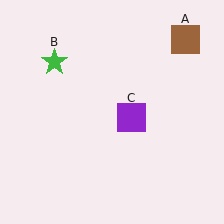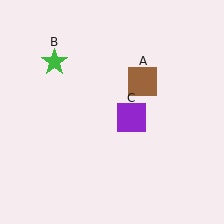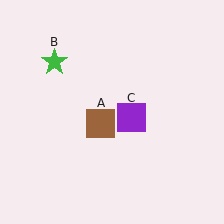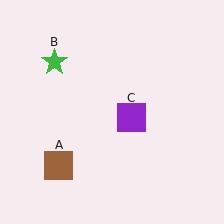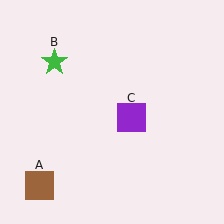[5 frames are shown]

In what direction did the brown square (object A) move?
The brown square (object A) moved down and to the left.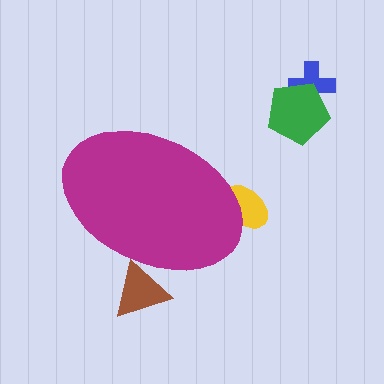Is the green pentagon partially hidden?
No, the green pentagon is fully visible.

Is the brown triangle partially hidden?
Yes, the brown triangle is partially hidden behind the magenta ellipse.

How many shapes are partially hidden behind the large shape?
2 shapes are partially hidden.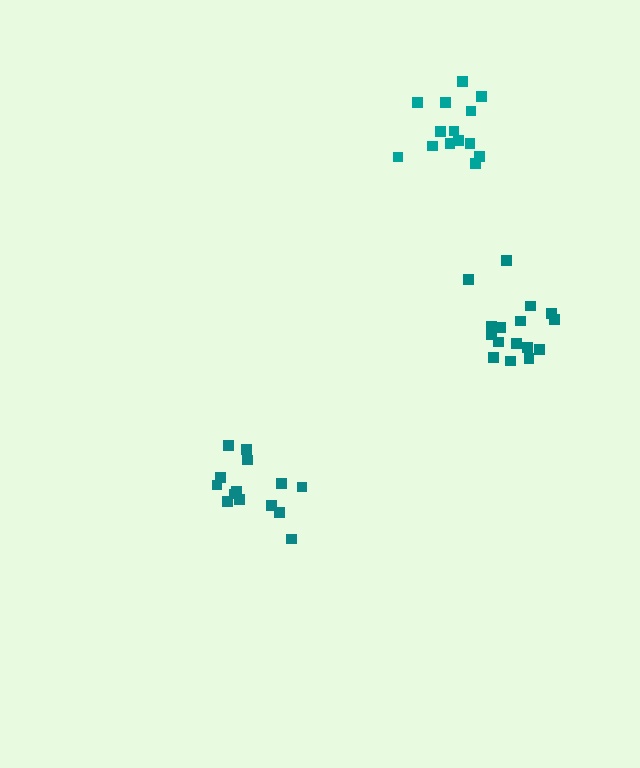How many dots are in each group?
Group 1: 16 dots, Group 2: 14 dots, Group 3: 14 dots (44 total).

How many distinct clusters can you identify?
There are 3 distinct clusters.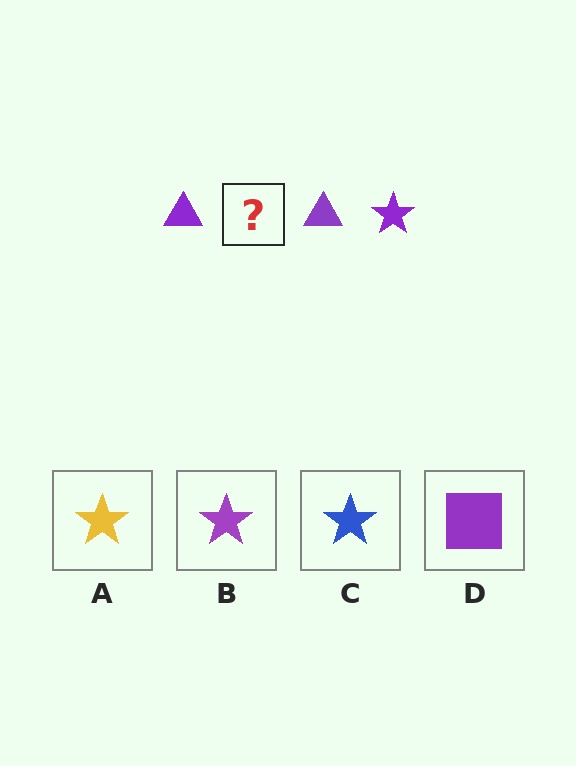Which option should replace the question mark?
Option B.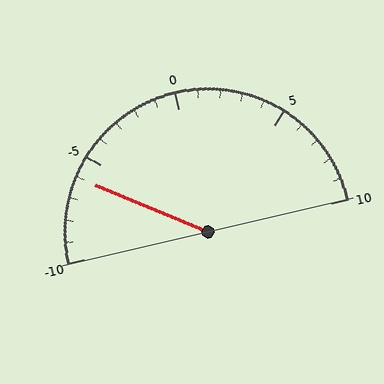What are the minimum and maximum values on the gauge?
The gauge ranges from -10 to 10.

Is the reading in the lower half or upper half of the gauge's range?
The reading is in the lower half of the range (-10 to 10).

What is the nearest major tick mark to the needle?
The nearest major tick mark is -5.